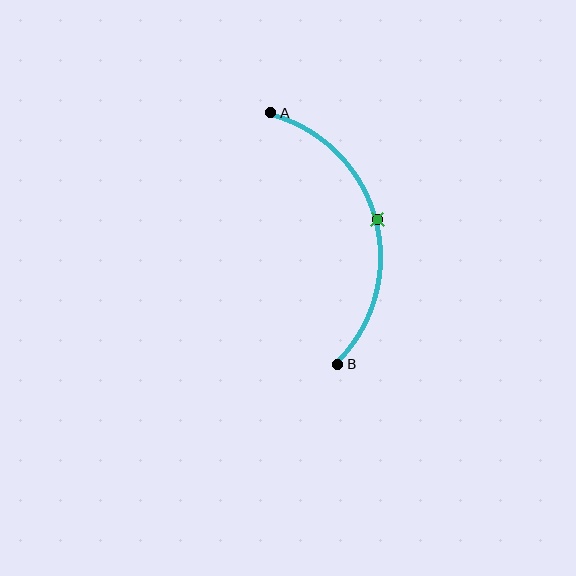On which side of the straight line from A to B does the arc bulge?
The arc bulges to the right of the straight line connecting A and B.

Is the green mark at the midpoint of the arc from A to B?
Yes. The green mark lies on the arc at equal arc-length from both A and B — it is the arc midpoint.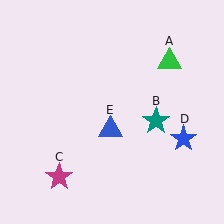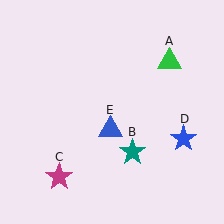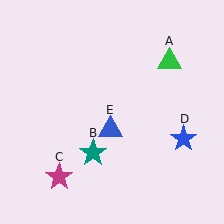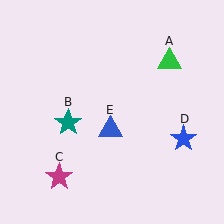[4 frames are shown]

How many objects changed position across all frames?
1 object changed position: teal star (object B).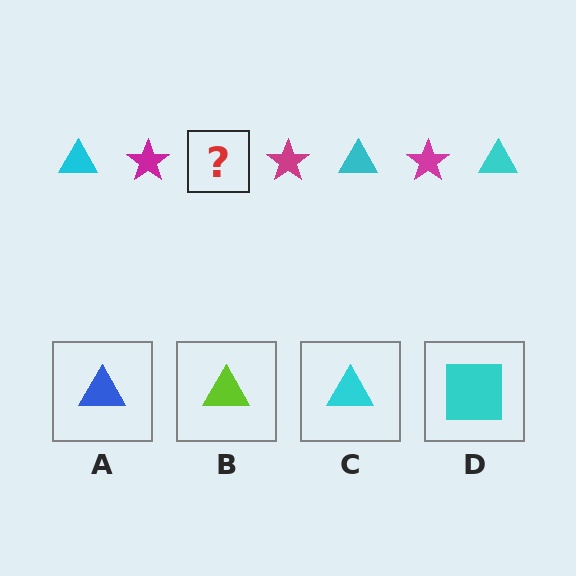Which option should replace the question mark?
Option C.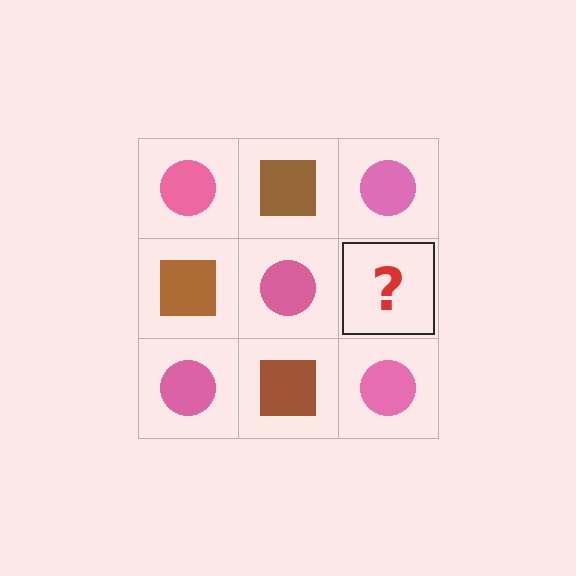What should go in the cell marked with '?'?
The missing cell should contain a brown square.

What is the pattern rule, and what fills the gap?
The rule is that it alternates pink circle and brown square in a checkerboard pattern. The gap should be filled with a brown square.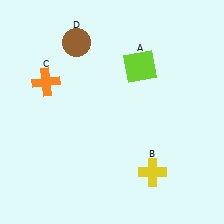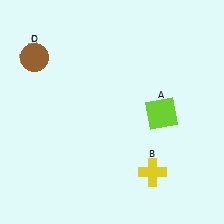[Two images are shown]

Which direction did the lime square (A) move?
The lime square (A) moved down.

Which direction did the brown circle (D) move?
The brown circle (D) moved left.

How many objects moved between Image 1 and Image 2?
3 objects moved between the two images.